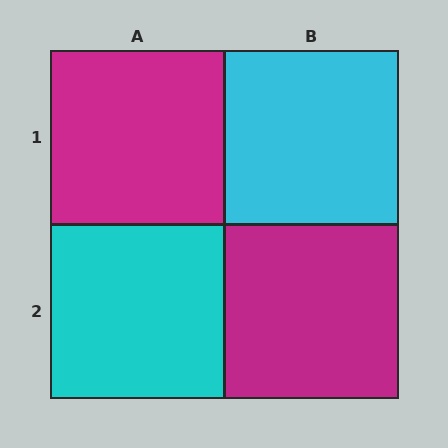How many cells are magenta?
2 cells are magenta.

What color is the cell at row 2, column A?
Cyan.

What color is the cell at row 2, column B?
Magenta.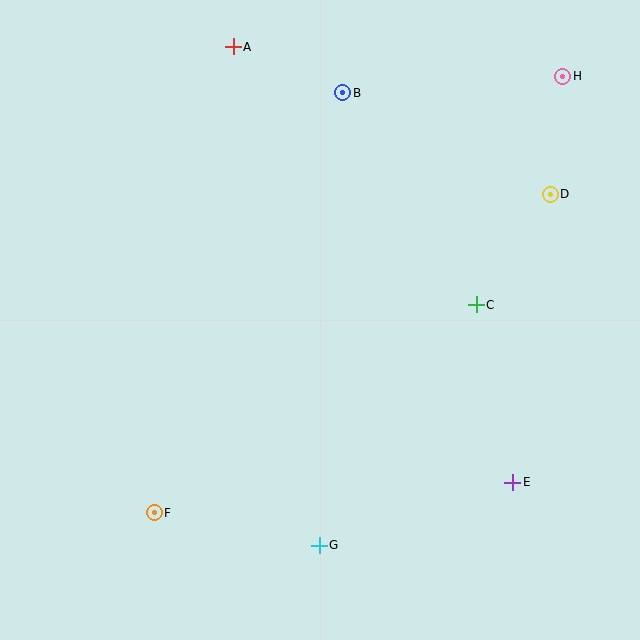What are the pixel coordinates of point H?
Point H is at (563, 76).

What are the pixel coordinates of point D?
Point D is at (550, 194).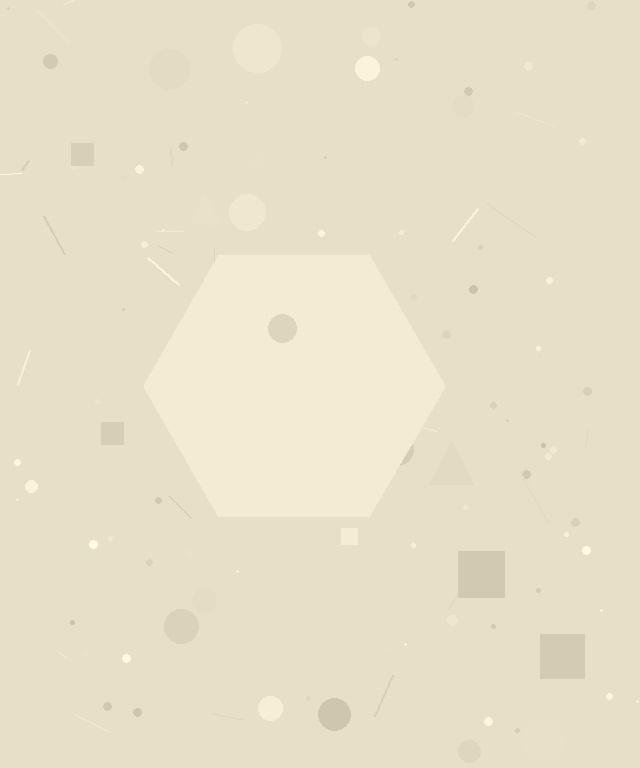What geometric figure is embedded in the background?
A hexagon is embedded in the background.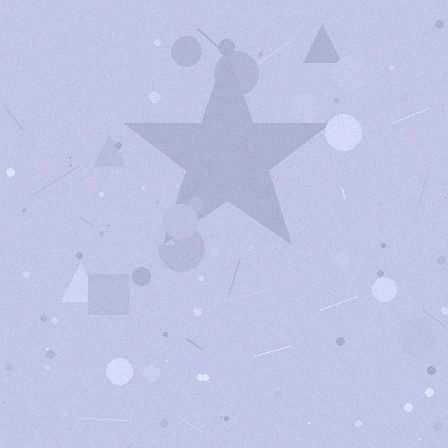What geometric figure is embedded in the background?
A star is embedded in the background.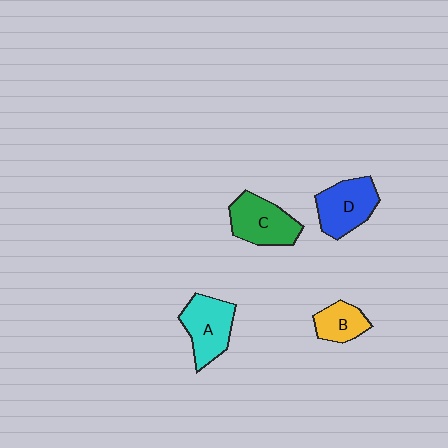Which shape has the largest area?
Shape D (blue).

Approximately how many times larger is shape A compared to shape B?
Approximately 1.6 times.